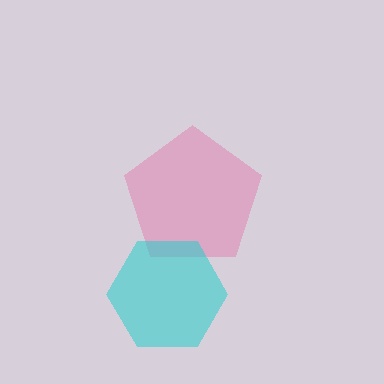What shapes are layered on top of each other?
The layered shapes are: a pink pentagon, a cyan hexagon.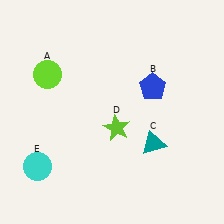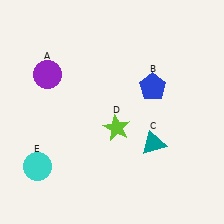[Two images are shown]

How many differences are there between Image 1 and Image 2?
There is 1 difference between the two images.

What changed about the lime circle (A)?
In Image 1, A is lime. In Image 2, it changed to purple.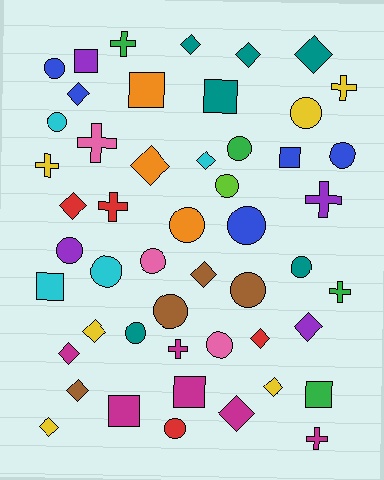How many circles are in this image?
There are 17 circles.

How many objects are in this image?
There are 50 objects.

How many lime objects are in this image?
There is 1 lime object.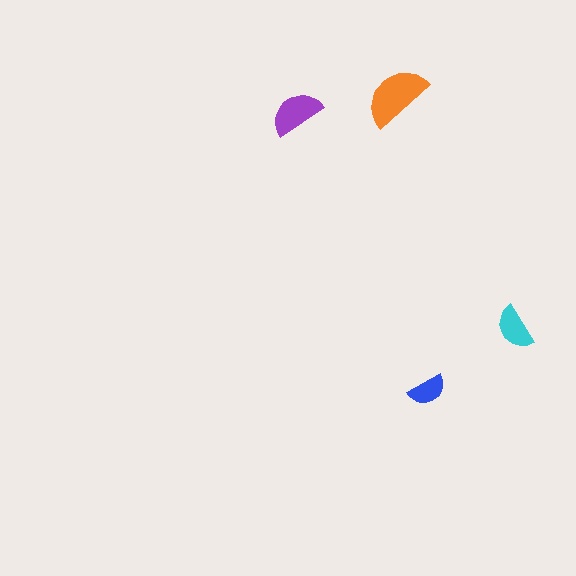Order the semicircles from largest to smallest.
the orange one, the purple one, the cyan one, the blue one.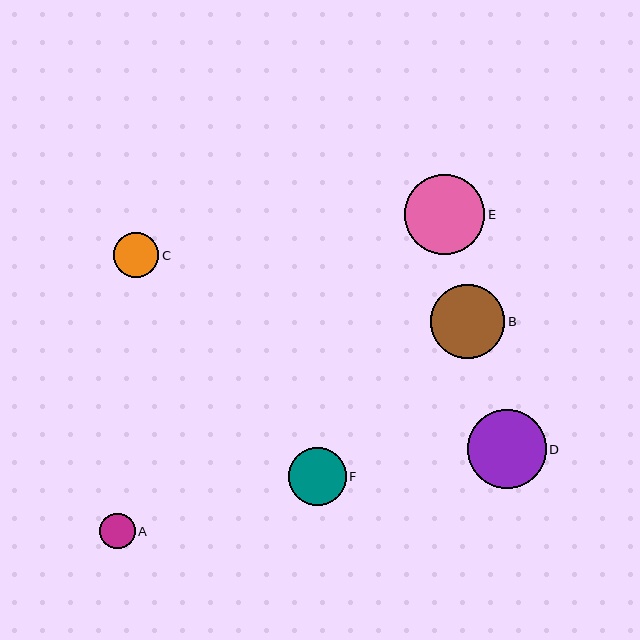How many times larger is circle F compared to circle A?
Circle F is approximately 1.6 times the size of circle A.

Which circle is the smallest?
Circle A is the smallest with a size of approximately 35 pixels.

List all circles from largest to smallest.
From largest to smallest: E, D, B, F, C, A.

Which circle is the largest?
Circle E is the largest with a size of approximately 80 pixels.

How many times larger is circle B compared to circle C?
Circle B is approximately 1.7 times the size of circle C.